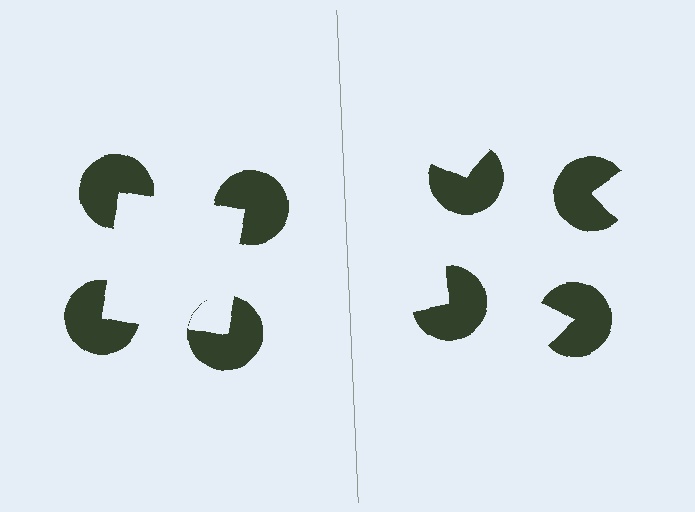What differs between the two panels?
The pac-man discs are positioned identically on both sides; only the wedge orientations differ. On the left they align to a square; on the right they are misaligned.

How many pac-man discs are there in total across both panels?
8 — 4 on each side.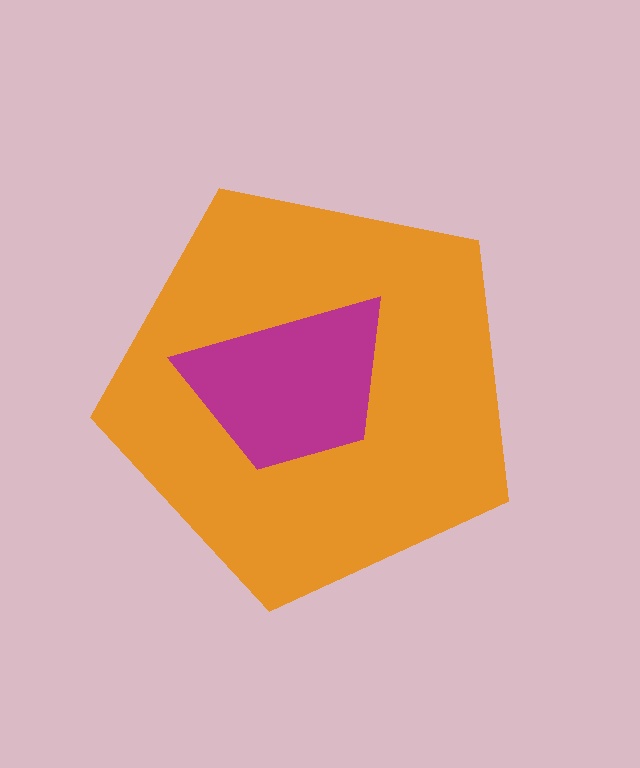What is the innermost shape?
The magenta trapezoid.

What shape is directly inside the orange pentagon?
The magenta trapezoid.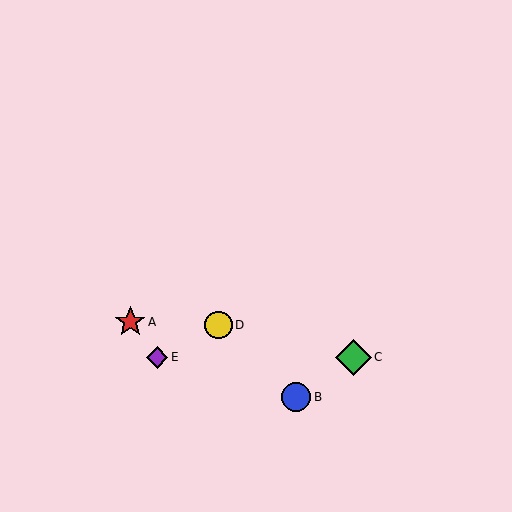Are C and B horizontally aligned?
No, C is at y≈357 and B is at y≈397.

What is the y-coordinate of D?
Object D is at y≈325.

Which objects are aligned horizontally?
Objects C, E are aligned horizontally.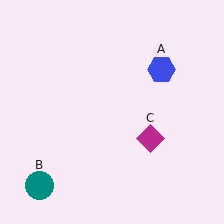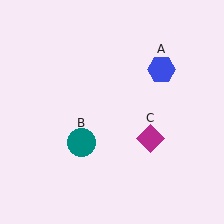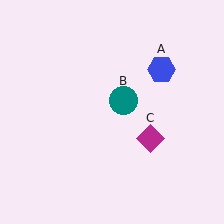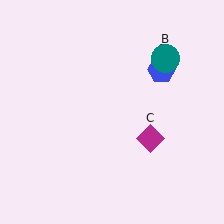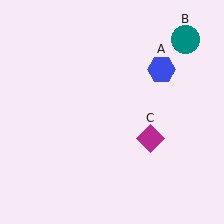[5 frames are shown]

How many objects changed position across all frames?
1 object changed position: teal circle (object B).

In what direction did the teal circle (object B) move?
The teal circle (object B) moved up and to the right.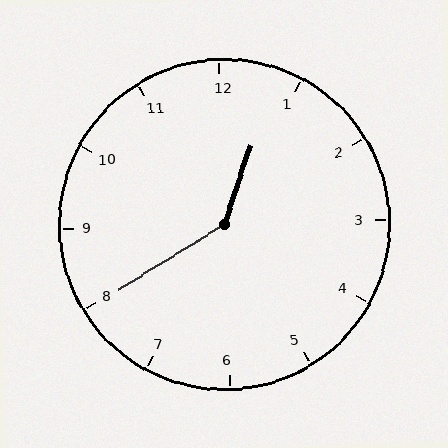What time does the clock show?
12:40.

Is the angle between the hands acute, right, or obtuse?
It is obtuse.